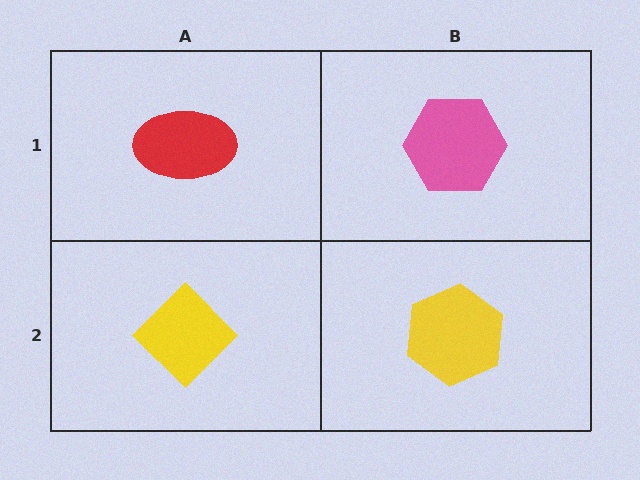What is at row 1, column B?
A pink hexagon.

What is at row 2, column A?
A yellow diamond.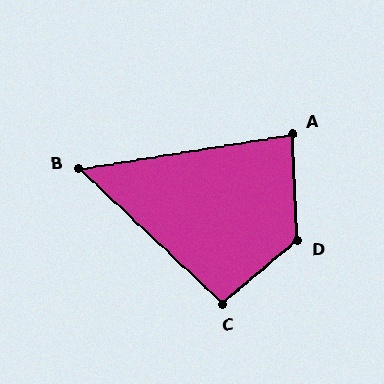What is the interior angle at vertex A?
Approximately 83 degrees (acute).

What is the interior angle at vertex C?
Approximately 97 degrees (obtuse).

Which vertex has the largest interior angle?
D, at approximately 128 degrees.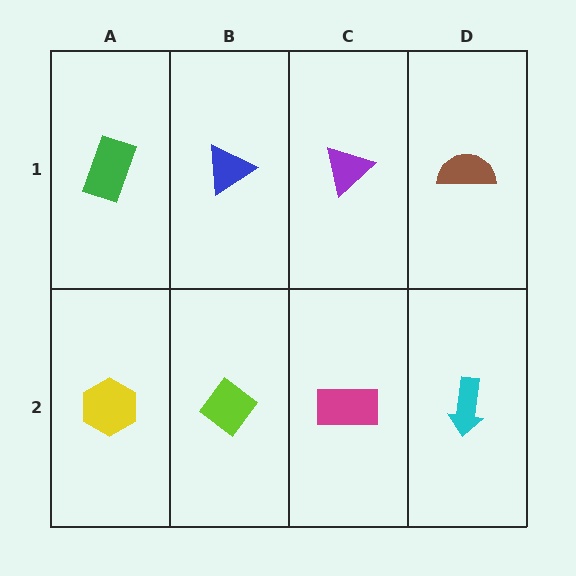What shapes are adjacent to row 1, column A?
A yellow hexagon (row 2, column A), a blue triangle (row 1, column B).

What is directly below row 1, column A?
A yellow hexagon.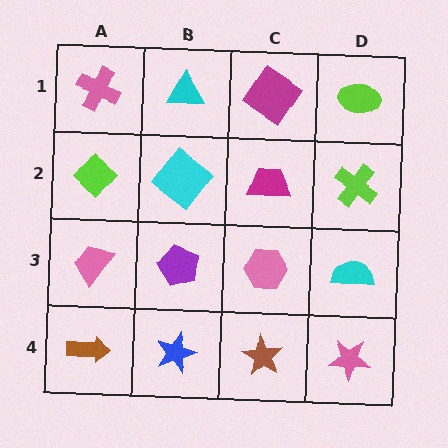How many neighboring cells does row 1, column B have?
3.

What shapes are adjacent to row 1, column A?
A lime diamond (row 2, column A), a cyan triangle (row 1, column B).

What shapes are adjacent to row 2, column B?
A cyan triangle (row 1, column B), a purple pentagon (row 3, column B), a lime diamond (row 2, column A), a magenta trapezoid (row 2, column C).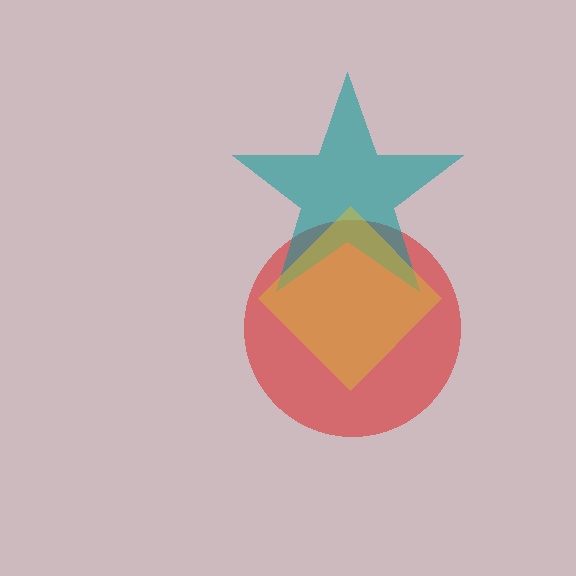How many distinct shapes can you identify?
There are 3 distinct shapes: a red circle, a teal star, a yellow diamond.